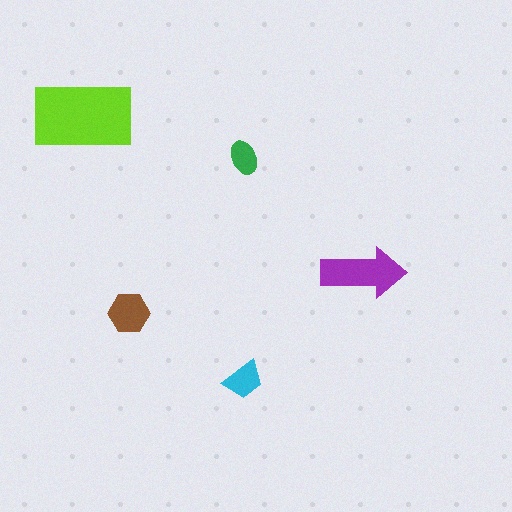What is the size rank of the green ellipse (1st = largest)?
5th.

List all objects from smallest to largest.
The green ellipse, the cyan trapezoid, the brown hexagon, the purple arrow, the lime rectangle.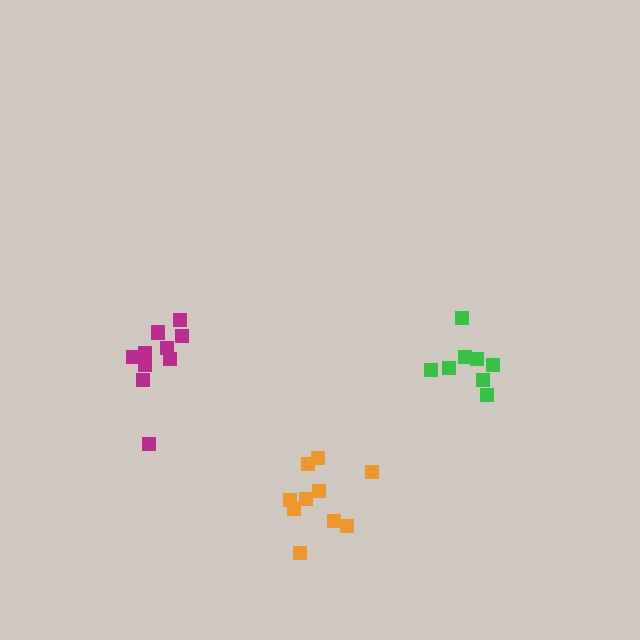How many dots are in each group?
Group 1: 11 dots, Group 2: 8 dots, Group 3: 10 dots (29 total).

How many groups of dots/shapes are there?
There are 3 groups.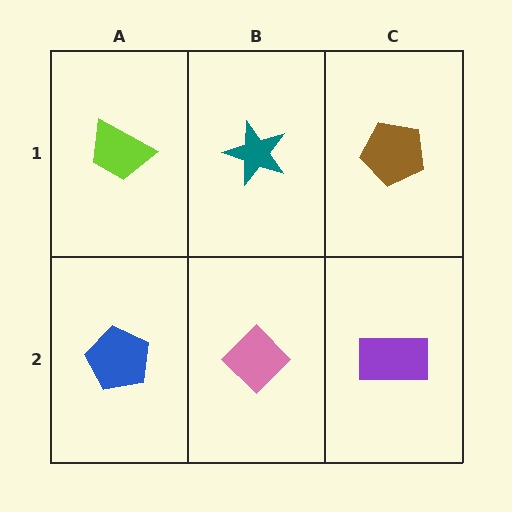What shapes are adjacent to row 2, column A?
A lime trapezoid (row 1, column A), a pink diamond (row 2, column B).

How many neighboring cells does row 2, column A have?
2.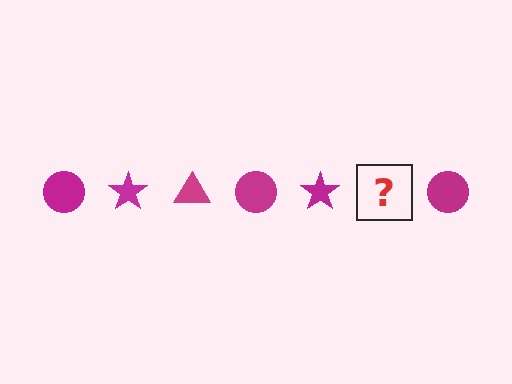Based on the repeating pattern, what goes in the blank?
The blank should be a magenta triangle.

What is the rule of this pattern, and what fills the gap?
The rule is that the pattern cycles through circle, star, triangle shapes in magenta. The gap should be filled with a magenta triangle.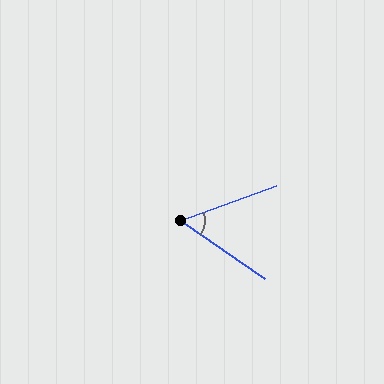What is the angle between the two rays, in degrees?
Approximately 55 degrees.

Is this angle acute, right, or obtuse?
It is acute.